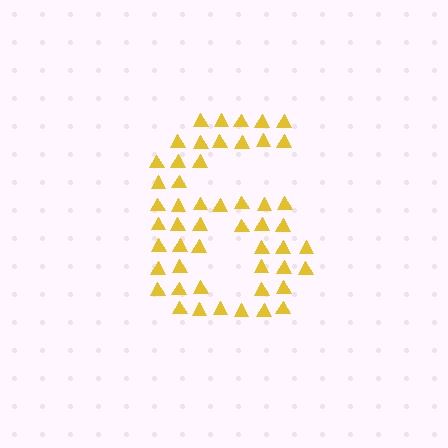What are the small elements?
The small elements are triangles.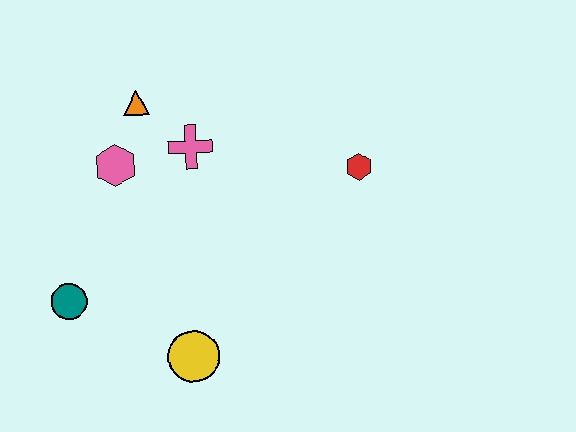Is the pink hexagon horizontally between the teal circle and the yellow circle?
Yes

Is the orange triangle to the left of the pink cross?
Yes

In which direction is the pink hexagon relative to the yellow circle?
The pink hexagon is above the yellow circle.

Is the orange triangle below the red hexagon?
No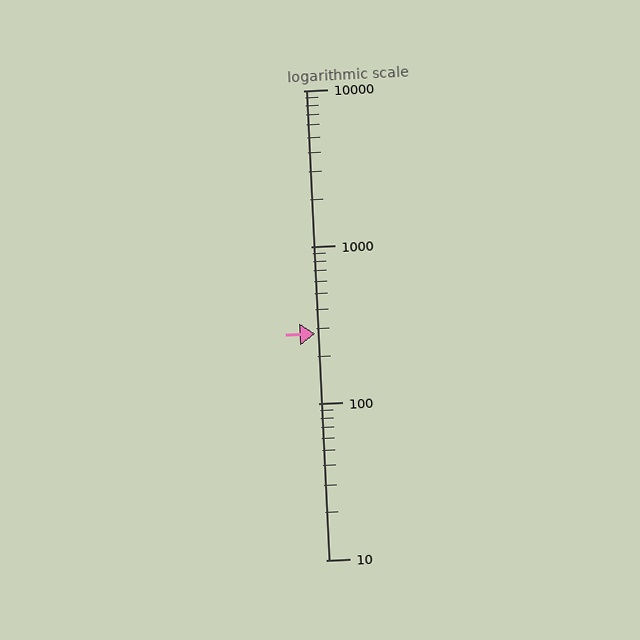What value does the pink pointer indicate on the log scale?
The pointer indicates approximately 280.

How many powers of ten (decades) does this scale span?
The scale spans 3 decades, from 10 to 10000.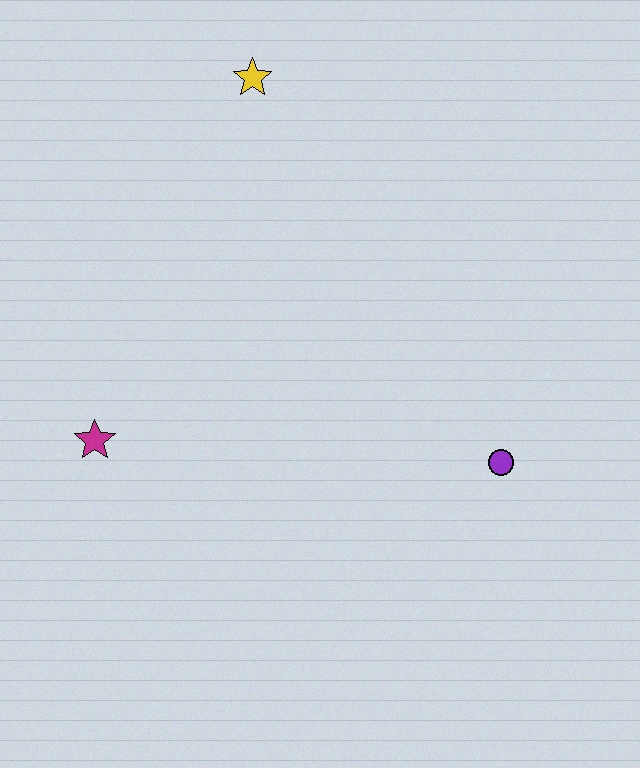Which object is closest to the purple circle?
The magenta star is closest to the purple circle.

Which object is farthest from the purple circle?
The yellow star is farthest from the purple circle.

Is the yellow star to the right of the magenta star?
Yes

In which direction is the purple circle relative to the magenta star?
The purple circle is to the right of the magenta star.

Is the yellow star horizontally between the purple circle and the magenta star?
Yes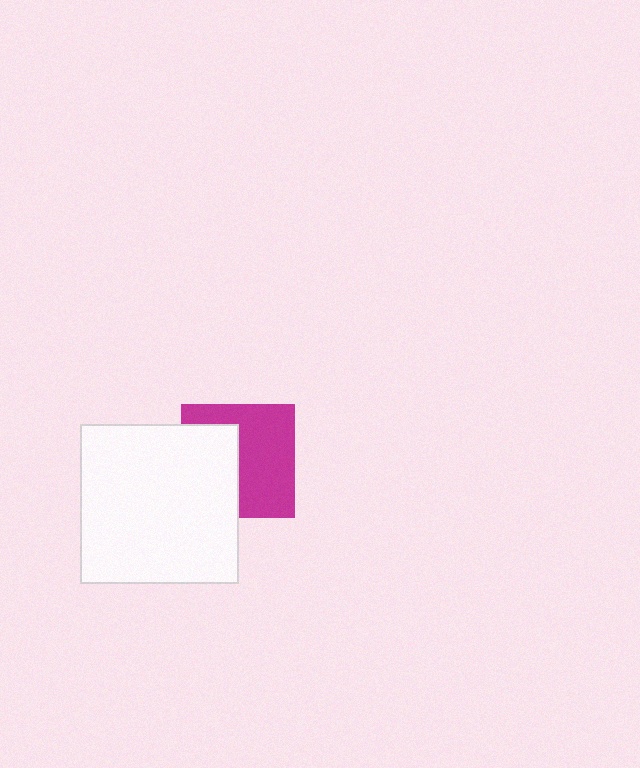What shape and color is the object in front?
The object in front is a white square.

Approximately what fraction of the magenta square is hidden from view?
Roughly 42% of the magenta square is hidden behind the white square.